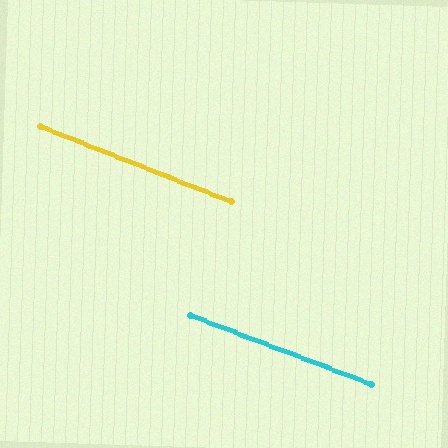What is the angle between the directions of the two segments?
Approximately 1 degree.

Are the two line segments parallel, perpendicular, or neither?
Parallel — their directions differ by only 0.7°.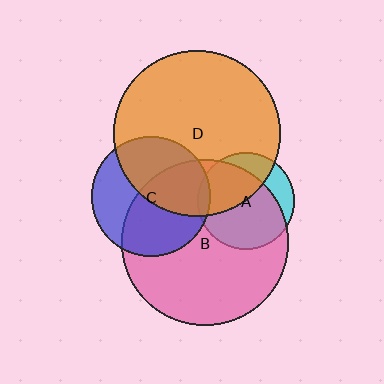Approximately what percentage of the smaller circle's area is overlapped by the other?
Approximately 75%.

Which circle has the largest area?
Circle D (orange).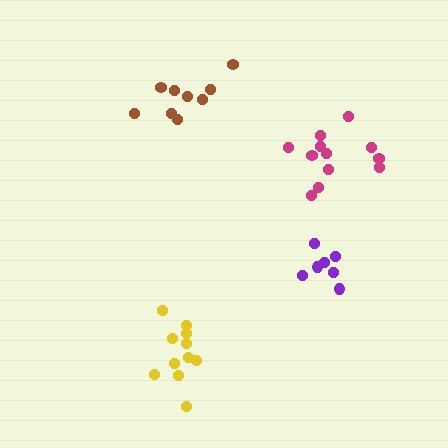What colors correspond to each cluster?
The clusters are colored: brown, purple, yellow, magenta.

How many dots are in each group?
Group 1: 9 dots, Group 2: 7 dots, Group 3: 11 dots, Group 4: 12 dots (39 total).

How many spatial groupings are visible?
There are 4 spatial groupings.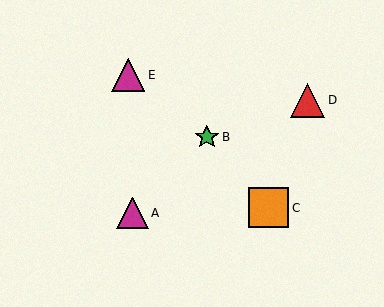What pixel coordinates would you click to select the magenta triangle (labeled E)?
Click at (128, 75) to select the magenta triangle E.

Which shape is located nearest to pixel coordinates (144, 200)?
The magenta triangle (labeled A) at (133, 213) is nearest to that location.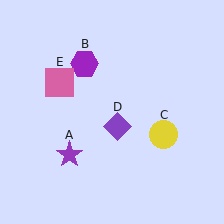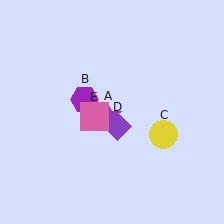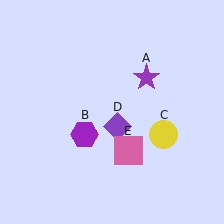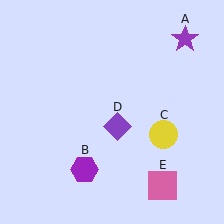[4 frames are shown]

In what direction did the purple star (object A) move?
The purple star (object A) moved up and to the right.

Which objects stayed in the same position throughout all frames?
Yellow circle (object C) and purple diamond (object D) remained stationary.